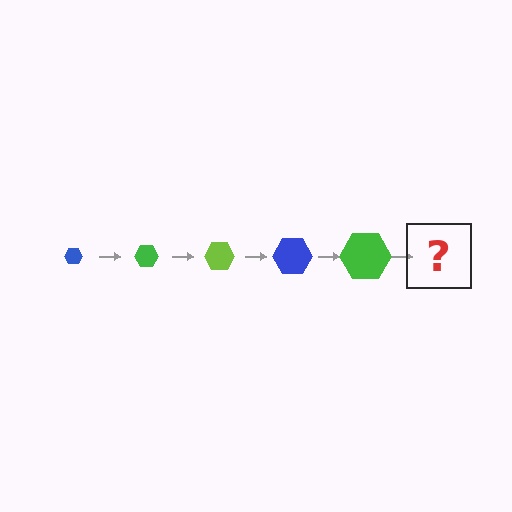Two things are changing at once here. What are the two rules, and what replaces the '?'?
The two rules are that the hexagon grows larger each step and the color cycles through blue, green, and lime. The '?' should be a lime hexagon, larger than the previous one.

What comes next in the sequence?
The next element should be a lime hexagon, larger than the previous one.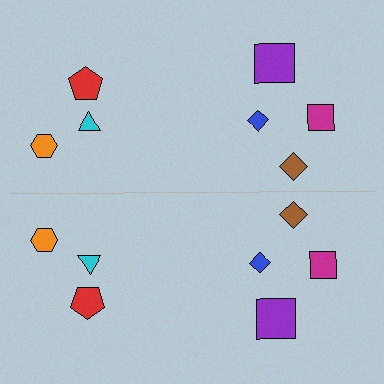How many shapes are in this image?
There are 14 shapes in this image.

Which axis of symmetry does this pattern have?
The pattern has a horizontal axis of symmetry running through the center of the image.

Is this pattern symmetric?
Yes, this pattern has bilateral (reflection) symmetry.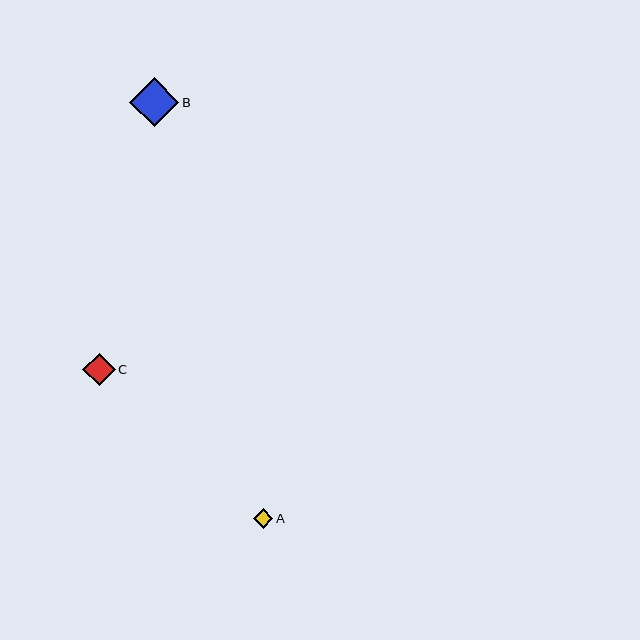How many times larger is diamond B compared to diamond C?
Diamond B is approximately 1.5 times the size of diamond C.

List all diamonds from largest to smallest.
From largest to smallest: B, C, A.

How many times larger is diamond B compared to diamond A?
Diamond B is approximately 2.5 times the size of diamond A.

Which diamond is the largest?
Diamond B is the largest with a size of approximately 49 pixels.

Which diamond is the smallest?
Diamond A is the smallest with a size of approximately 19 pixels.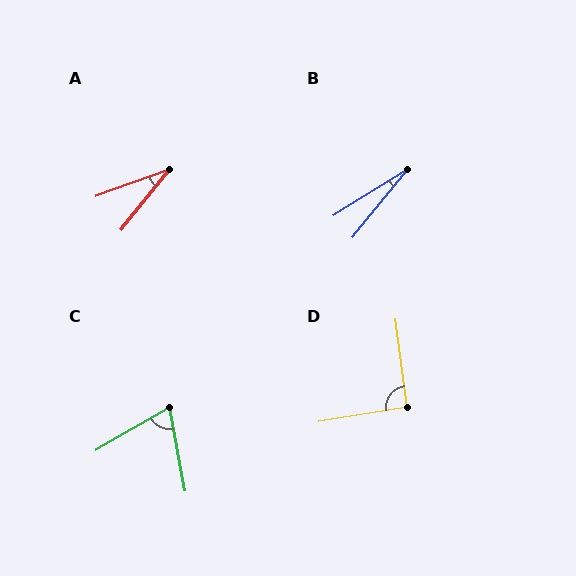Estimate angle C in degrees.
Approximately 71 degrees.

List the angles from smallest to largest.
B (19°), A (31°), C (71°), D (92°).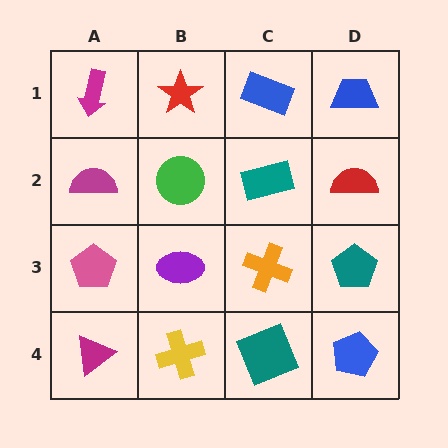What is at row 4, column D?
A blue pentagon.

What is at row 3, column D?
A teal pentagon.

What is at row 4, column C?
A teal square.